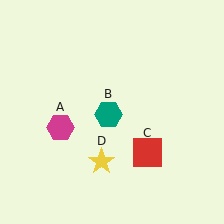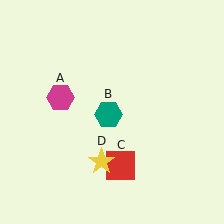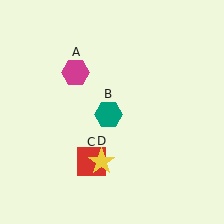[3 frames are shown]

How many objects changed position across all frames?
2 objects changed position: magenta hexagon (object A), red square (object C).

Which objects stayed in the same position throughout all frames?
Teal hexagon (object B) and yellow star (object D) remained stationary.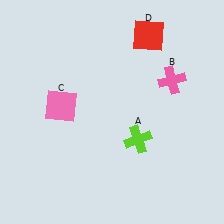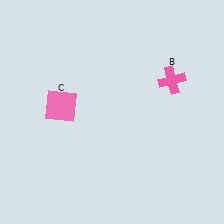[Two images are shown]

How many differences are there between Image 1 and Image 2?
There are 2 differences between the two images.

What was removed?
The lime cross (A), the red square (D) were removed in Image 2.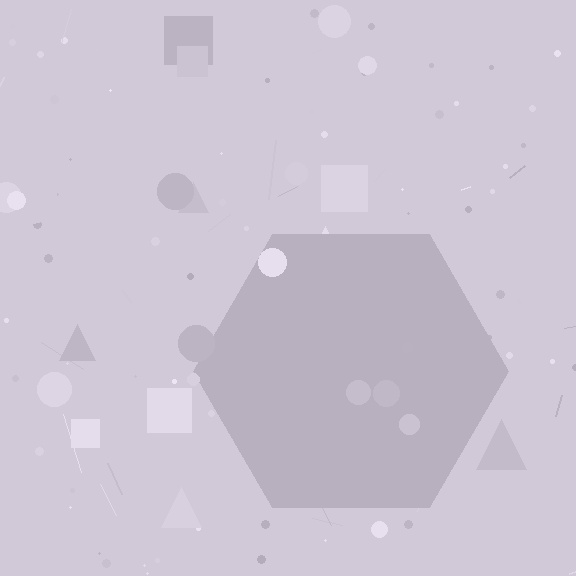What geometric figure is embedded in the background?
A hexagon is embedded in the background.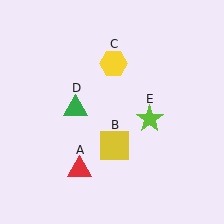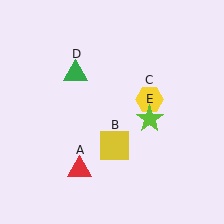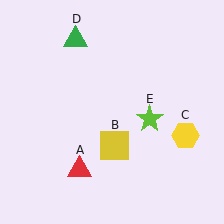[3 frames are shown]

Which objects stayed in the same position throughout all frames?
Red triangle (object A) and yellow square (object B) and lime star (object E) remained stationary.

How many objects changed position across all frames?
2 objects changed position: yellow hexagon (object C), green triangle (object D).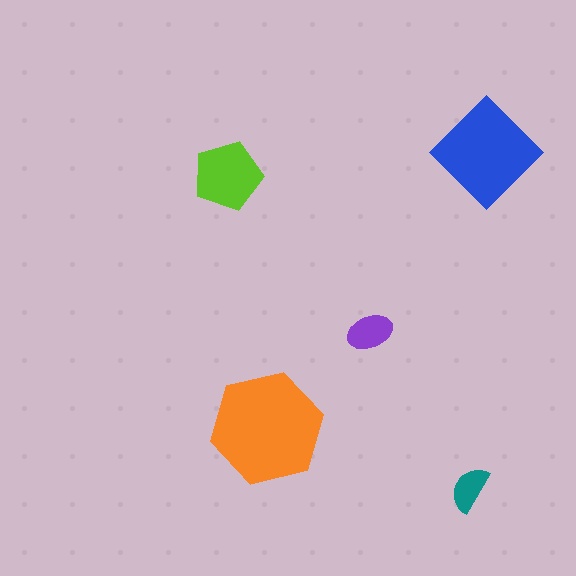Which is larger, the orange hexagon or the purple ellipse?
The orange hexagon.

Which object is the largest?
The orange hexagon.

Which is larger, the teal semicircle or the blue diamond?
The blue diamond.